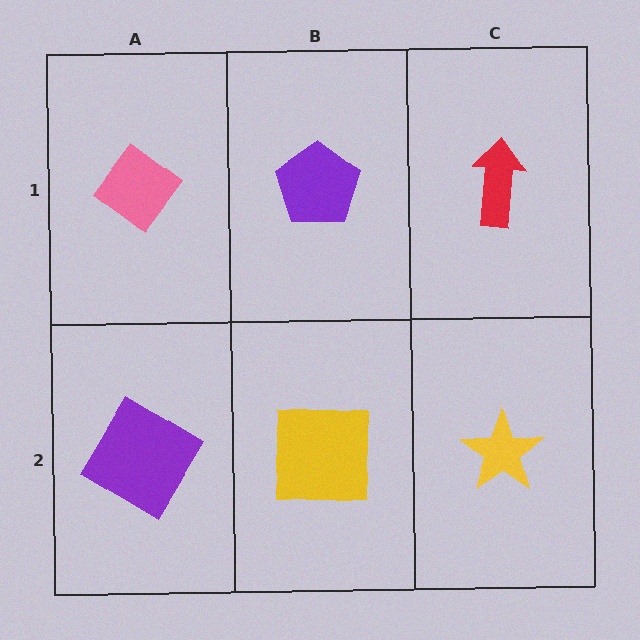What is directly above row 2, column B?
A purple pentagon.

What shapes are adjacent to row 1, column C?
A yellow star (row 2, column C), a purple pentagon (row 1, column B).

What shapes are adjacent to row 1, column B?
A yellow square (row 2, column B), a pink diamond (row 1, column A), a red arrow (row 1, column C).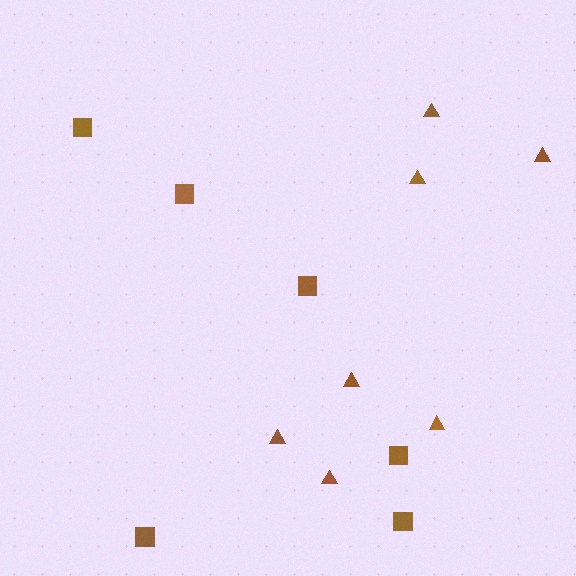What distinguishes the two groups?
There are 2 groups: one group of triangles (7) and one group of squares (6).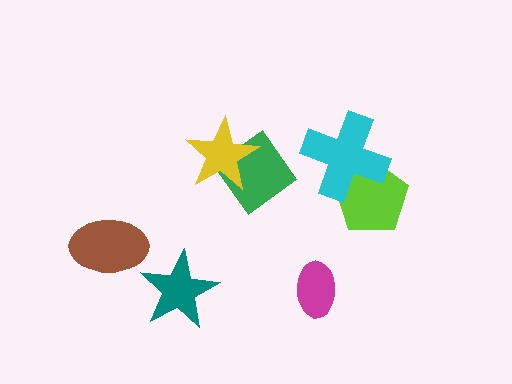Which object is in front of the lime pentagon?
The cyan cross is in front of the lime pentagon.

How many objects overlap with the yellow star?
1 object overlaps with the yellow star.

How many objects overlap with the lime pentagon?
1 object overlaps with the lime pentagon.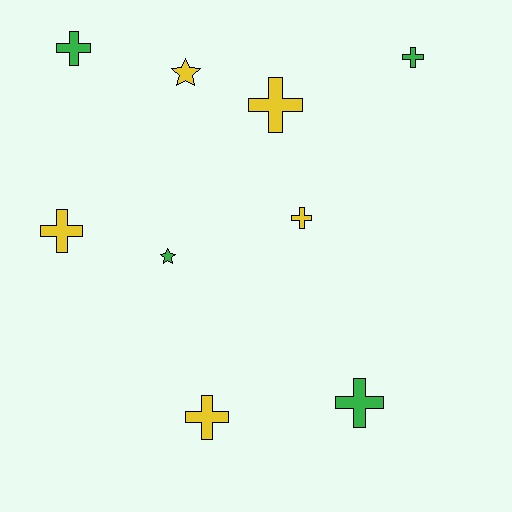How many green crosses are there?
There are 3 green crosses.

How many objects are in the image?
There are 9 objects.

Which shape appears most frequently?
Cross, with 7 objects.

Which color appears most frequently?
Yellow, with 5 objects.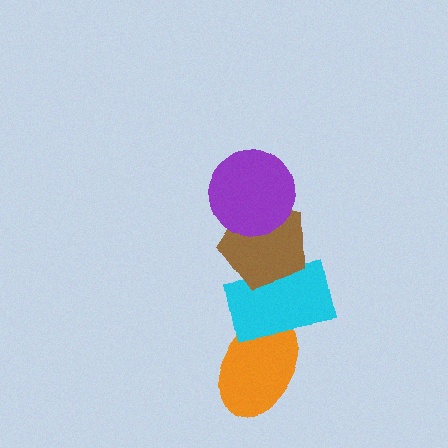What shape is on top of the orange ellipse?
The cyan rectangle is on top of the orange ellipse.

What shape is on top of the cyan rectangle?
The brown pentagon is on top of the cyan rectangle.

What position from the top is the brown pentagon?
The brown pentagon is 2nd from the top.